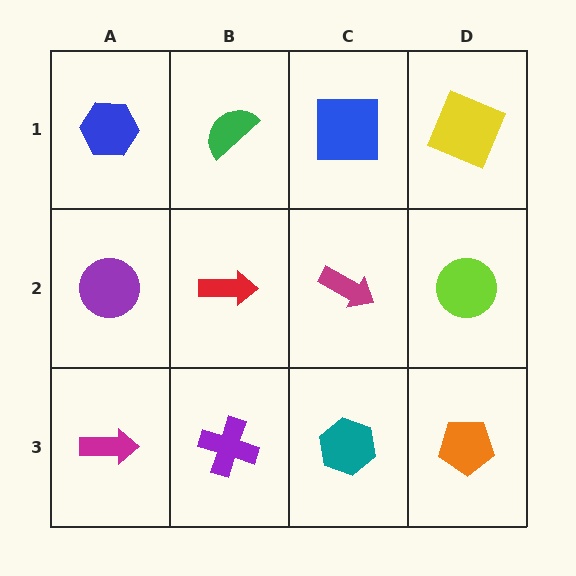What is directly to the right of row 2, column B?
A magenta arrow.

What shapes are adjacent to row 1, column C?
A magenta arrow (row 2, column C), a green semicircle (row 1, column B), a yellow square (row 1, column D).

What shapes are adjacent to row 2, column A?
A blue hexagon (row 1, column A), a magenta arrow (row 3, column A), a red arrow (row 2, column B).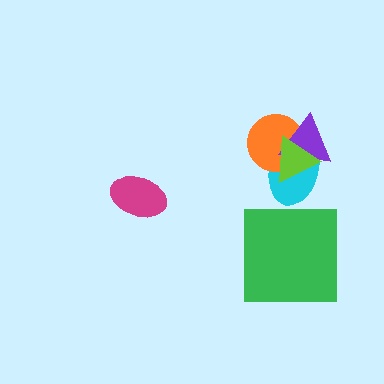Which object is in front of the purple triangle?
The lime triangle is in front of the purple triangle.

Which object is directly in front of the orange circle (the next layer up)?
The purple triangle is directly in front of the orange circle.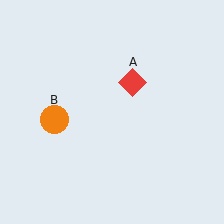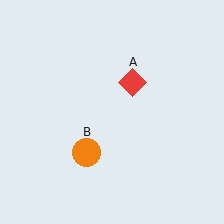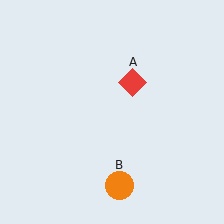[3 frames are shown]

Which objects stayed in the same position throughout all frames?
Red diamond (object A) remained stationary.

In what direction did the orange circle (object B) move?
The orange circle (object B) moved down and to the right.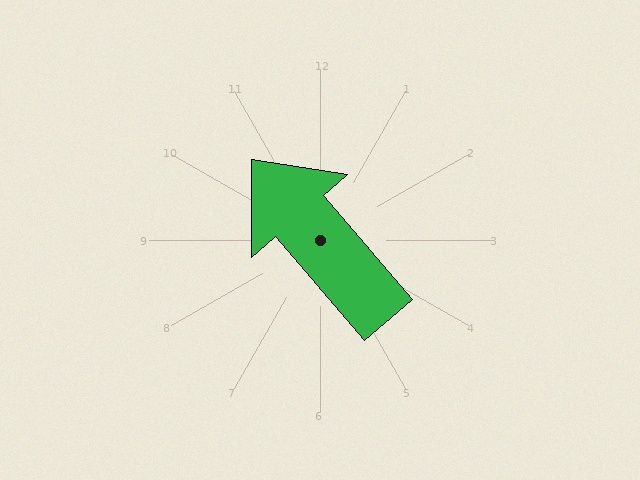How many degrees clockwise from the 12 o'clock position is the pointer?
Approximately 319 degrees.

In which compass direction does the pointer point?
Northwest.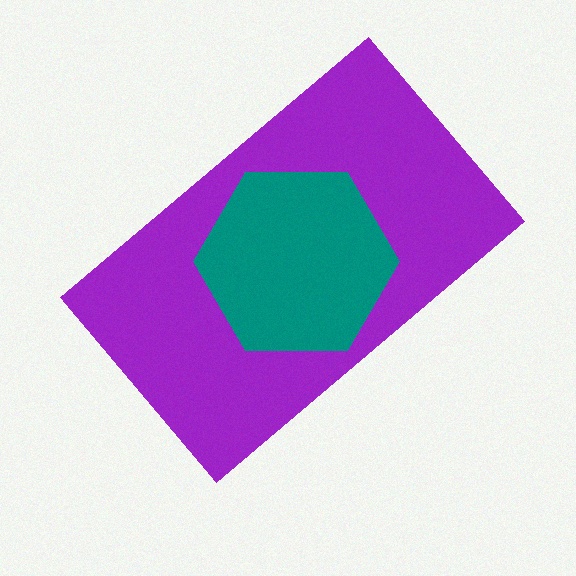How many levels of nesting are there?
2.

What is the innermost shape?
The teal hexagon.